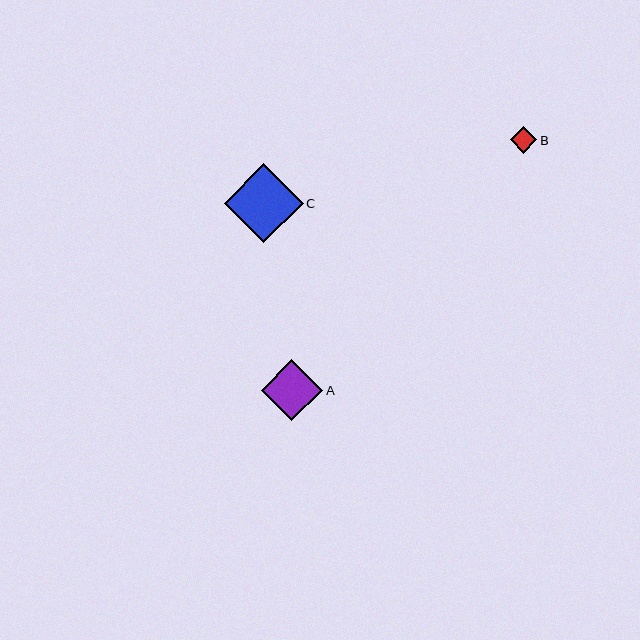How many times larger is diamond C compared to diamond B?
Diamond C is approximately 3.0 times the size of diamond B.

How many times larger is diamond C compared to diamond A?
Diamond C is approximately 1.3 times the size of diamond A.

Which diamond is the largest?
Diamond C is the largest with a size of approximately 78 pixels.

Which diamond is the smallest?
Diamond B is the smallest with a size of approximately 27 pixels.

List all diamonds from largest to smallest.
From largest to smallest: C, A, B.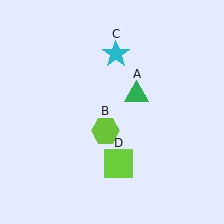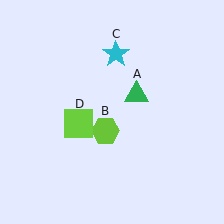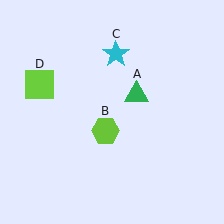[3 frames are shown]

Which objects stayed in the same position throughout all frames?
Green triangle (object A) and lime hexagon (object B) and cyan star (object C) remained stationary.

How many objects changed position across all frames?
1 object changed position: lime square (object D).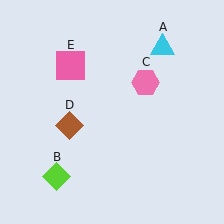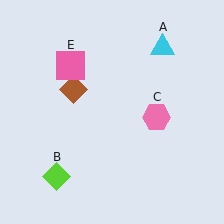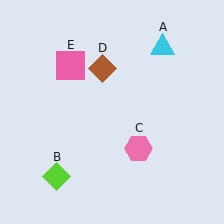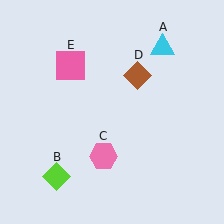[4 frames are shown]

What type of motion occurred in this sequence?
The pink hexagon (object C), brown diamond (object D) rotated clockwise around the center of the scene.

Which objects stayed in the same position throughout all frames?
Cyan triangle (object A) and lime diamond (object B) and pink square (object E) remained stationary.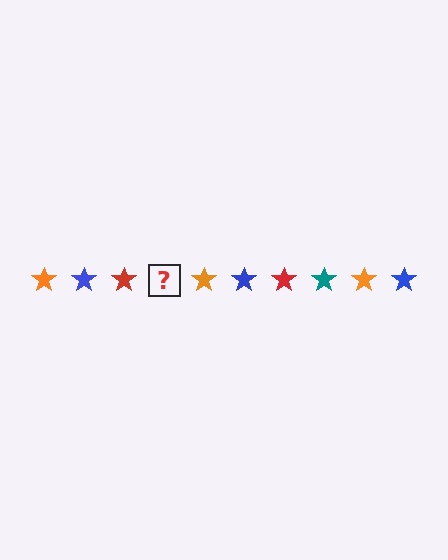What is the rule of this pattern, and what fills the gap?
The rule is that the pattern cycles through orange, blue, red, teal stars. The gap should be filled with a teal star.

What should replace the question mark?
The question mark should be replaced with a teal star.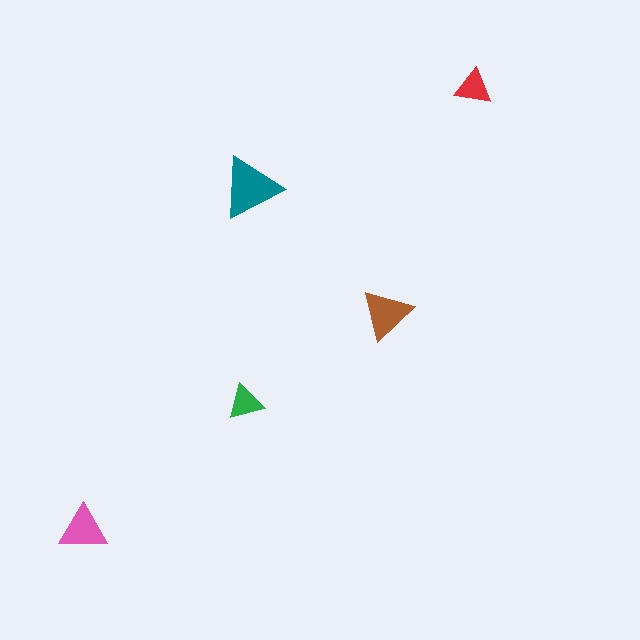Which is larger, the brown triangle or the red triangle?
The brown one.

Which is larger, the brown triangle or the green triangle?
The brown one.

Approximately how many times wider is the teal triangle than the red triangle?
About 1.5 times wider.